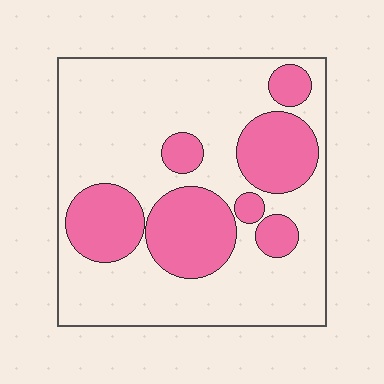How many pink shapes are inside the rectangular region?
7.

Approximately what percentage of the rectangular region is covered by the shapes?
Approximately 30%.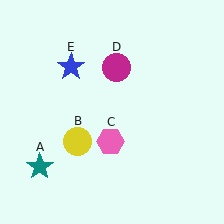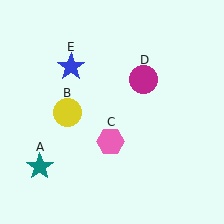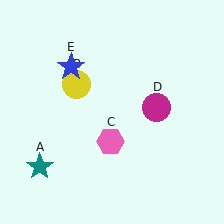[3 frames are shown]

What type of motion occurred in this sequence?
The yellow circle (object B), magenta circle (object D) rotated clockwise around the center of the scene.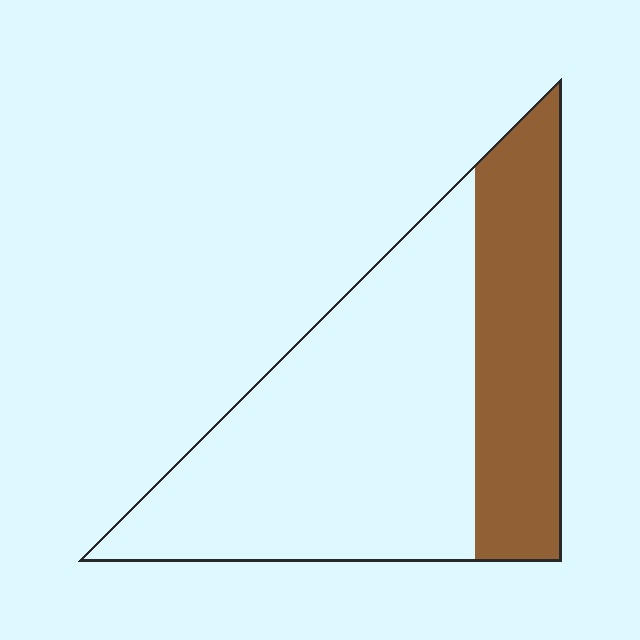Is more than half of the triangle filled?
No.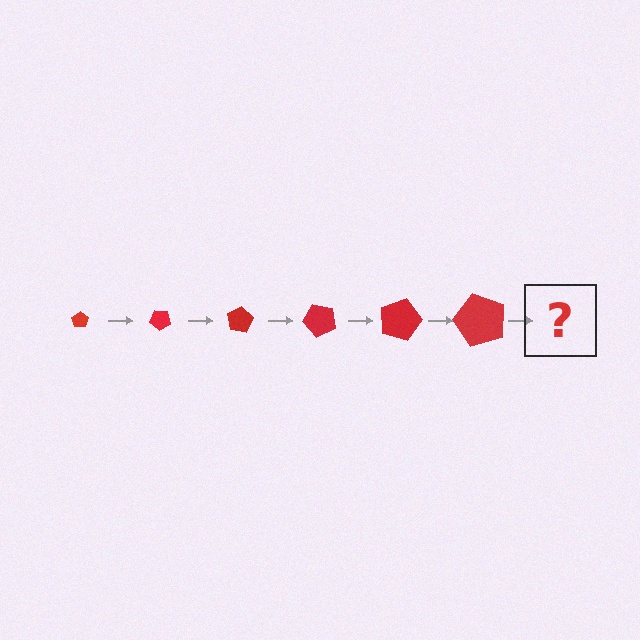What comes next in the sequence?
The next element should be a pentagon, larger than the previous one and rotated 240 degrees from the start.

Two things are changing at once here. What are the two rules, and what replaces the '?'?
The two rules are that the pentagon grows larger each step and it rotates 40 degrees each step. The '?' should be a pentagon, larger than the previous one and rotated 240 degrees from the start.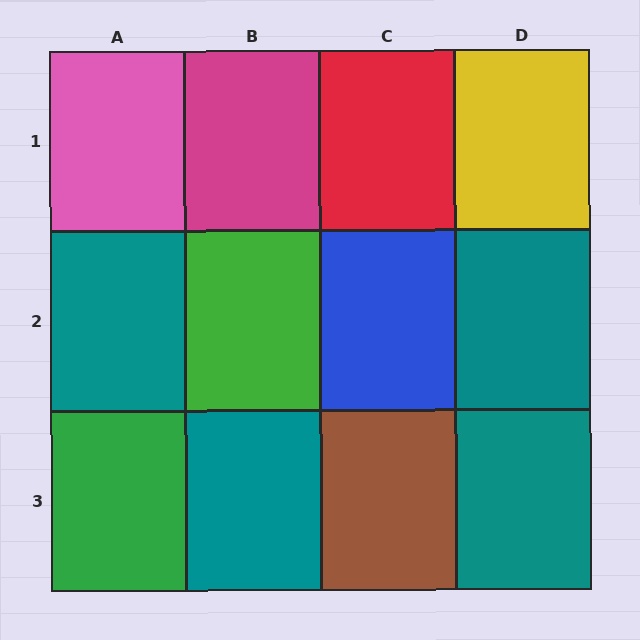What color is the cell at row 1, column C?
Red.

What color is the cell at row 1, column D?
Yellow.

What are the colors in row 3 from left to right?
Green, teal, brown, teal.